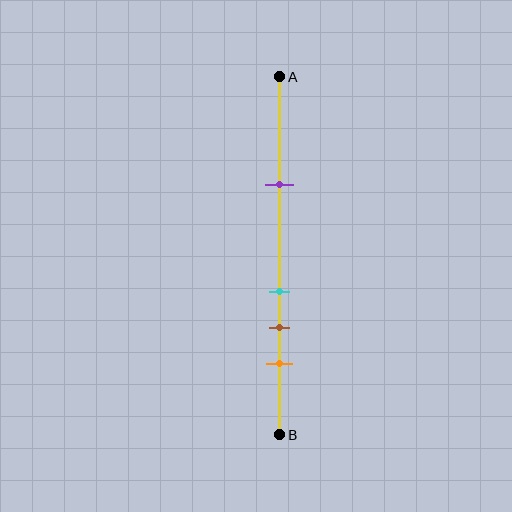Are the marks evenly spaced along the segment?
No, the marks are not evenly spaced.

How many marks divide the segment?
There are 4 marks dividing the segment.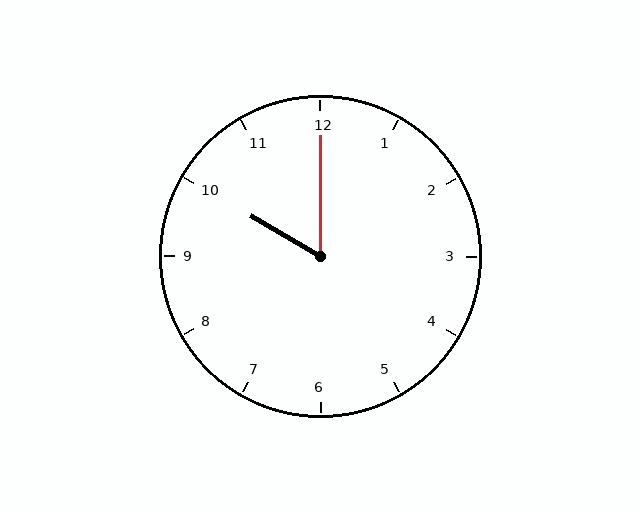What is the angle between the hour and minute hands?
Approximately 60 degrees.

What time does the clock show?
10:00.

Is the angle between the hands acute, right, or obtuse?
It is acute.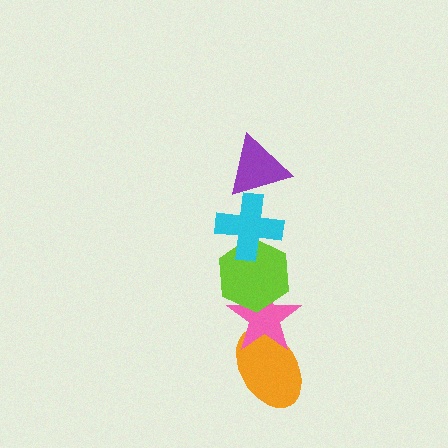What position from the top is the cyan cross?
The cyan cross is 2nd from the top.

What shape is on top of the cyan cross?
The purple triangle is on top of the cyan cross.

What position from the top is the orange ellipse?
The orange ellipse is 5th from the top.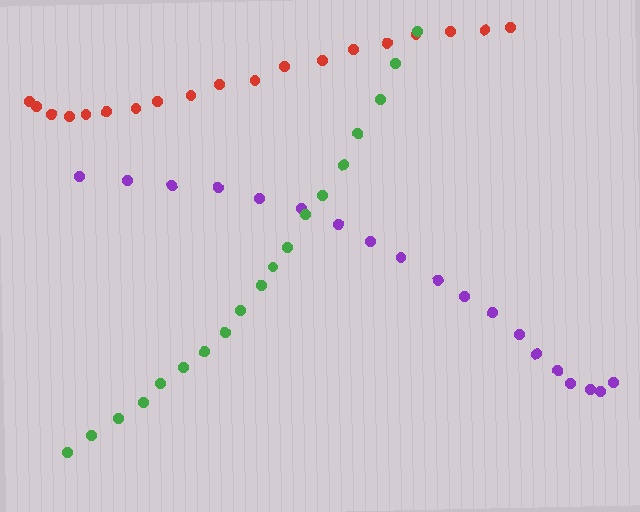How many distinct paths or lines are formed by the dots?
There are 3 distinct paths.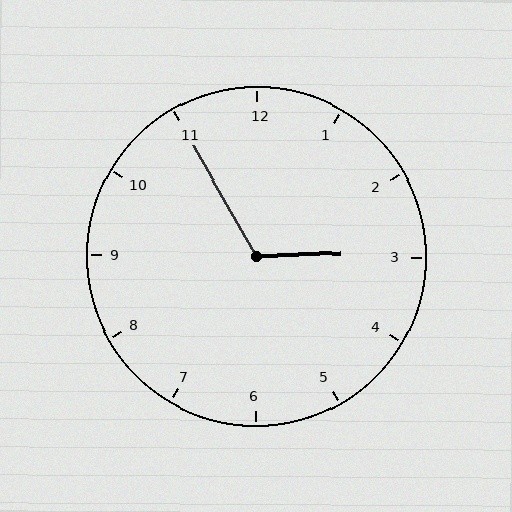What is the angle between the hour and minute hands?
Approximately 118 degrees.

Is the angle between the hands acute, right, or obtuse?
It is obtuse.